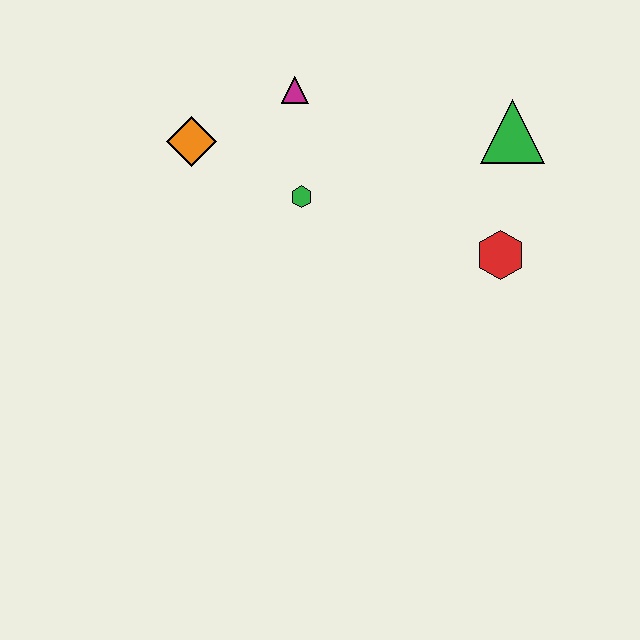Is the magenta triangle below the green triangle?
No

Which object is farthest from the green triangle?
The orange diamond is farthest from the green triangle.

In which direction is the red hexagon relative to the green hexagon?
The red hexagon is to the right of the green hexagon.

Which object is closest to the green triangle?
The red hexagon is closest to the green triangle.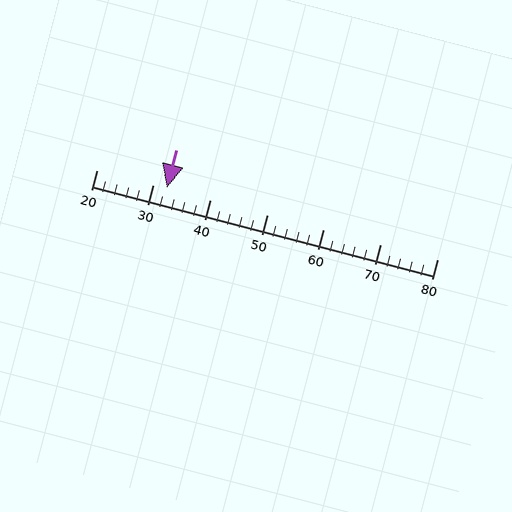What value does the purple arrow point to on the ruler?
The purple arrow points to approximately 32.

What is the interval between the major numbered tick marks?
The major tick marks are spaced 10 units apart.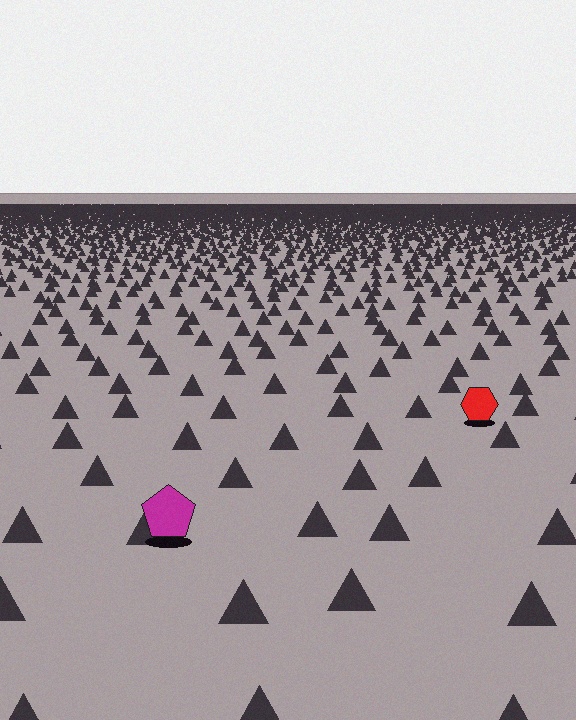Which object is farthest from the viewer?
The red hexagon is farthest from the viewer. It appears smaller and the ground texture around it is denser.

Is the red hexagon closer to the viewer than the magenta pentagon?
No. The magenta pentagon is closer — you can tell from the texture gradient: the ground texture is coarser near it.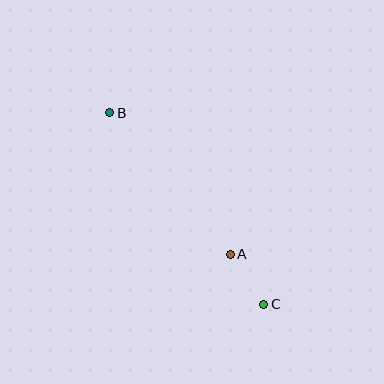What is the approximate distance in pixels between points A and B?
The distance between A and B is approximately 186 pixels.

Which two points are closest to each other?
Points A and C are closest to each other.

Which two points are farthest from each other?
Points B and C are farthest from each other.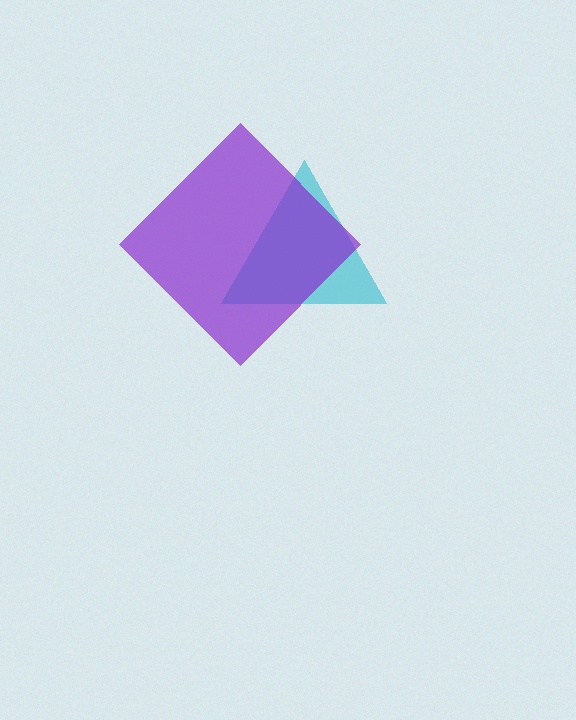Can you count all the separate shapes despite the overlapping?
Yes, there are 2 separate shapes.